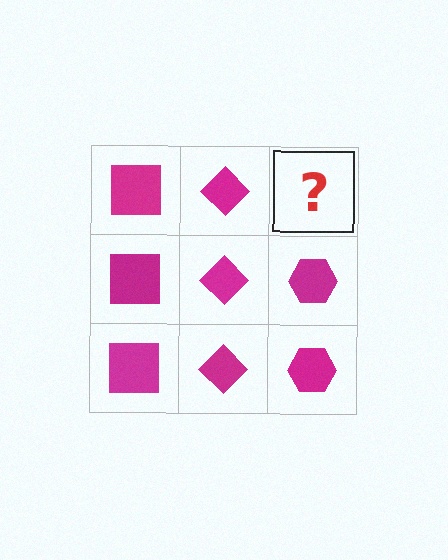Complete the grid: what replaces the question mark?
The question mark should be replaced with a magenta hexagon.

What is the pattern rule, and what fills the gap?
The rule is that each column has a consistent shape. The gap should be filled with a magenta hexagon.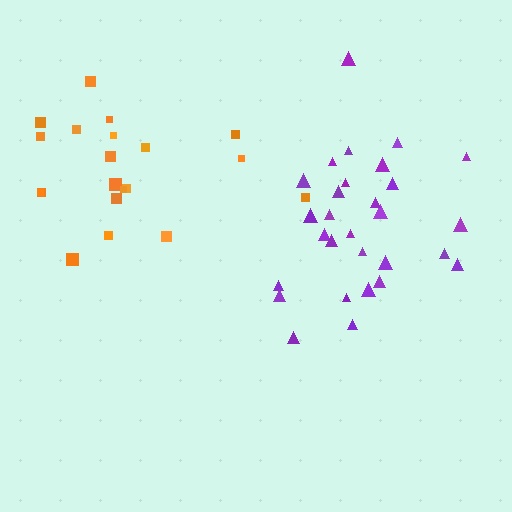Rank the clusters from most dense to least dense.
purple, orange.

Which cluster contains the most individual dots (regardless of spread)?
Purple (29).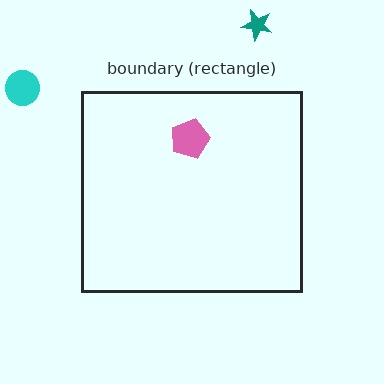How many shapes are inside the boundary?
1 inside, 2 outside.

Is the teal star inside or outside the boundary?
Outside.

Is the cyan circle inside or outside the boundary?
Outside.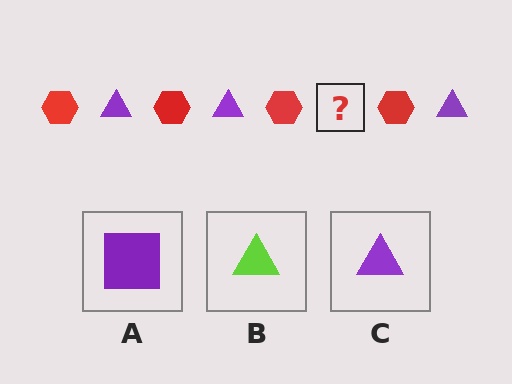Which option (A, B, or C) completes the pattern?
C.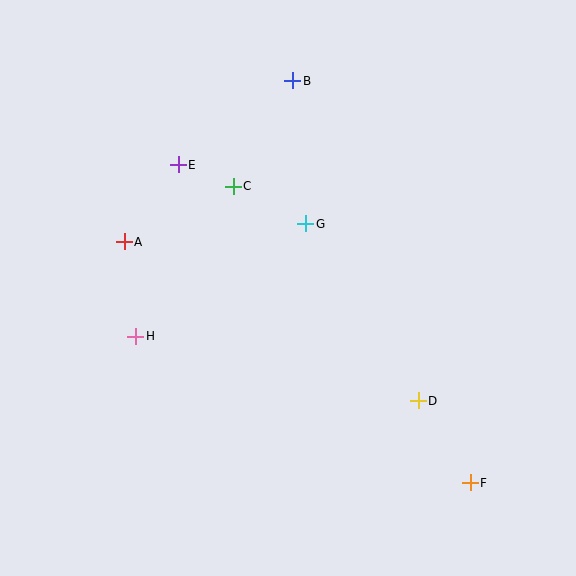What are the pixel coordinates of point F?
Point F is at (470, 483).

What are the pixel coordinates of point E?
Point E is at (178, 165).